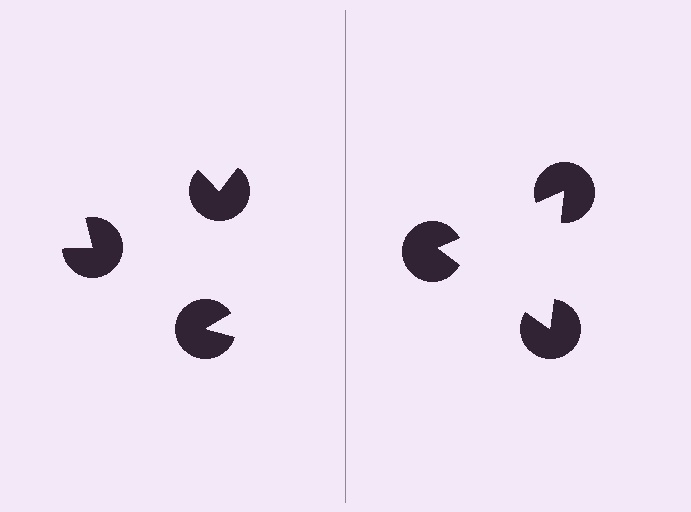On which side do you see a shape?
An illusory triangle appears on the right side. On the left side the wedge cuts are rotated, so no coherent shape forms.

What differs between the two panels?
The pac-man discs are positioned identically on both sides; only the wedge orientations differ. On the right they align to a triangle; on the left they are misaligned.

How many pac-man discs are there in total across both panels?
6 — 3 on each side.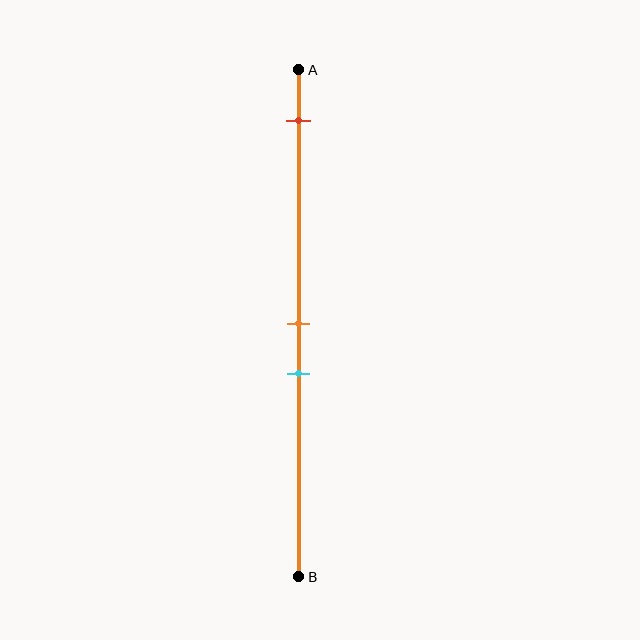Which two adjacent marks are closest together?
The orange and cyan marks are the closest adjacent pair.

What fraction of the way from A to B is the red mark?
The red mark is approximately 10% (0.1) of the way from A to B.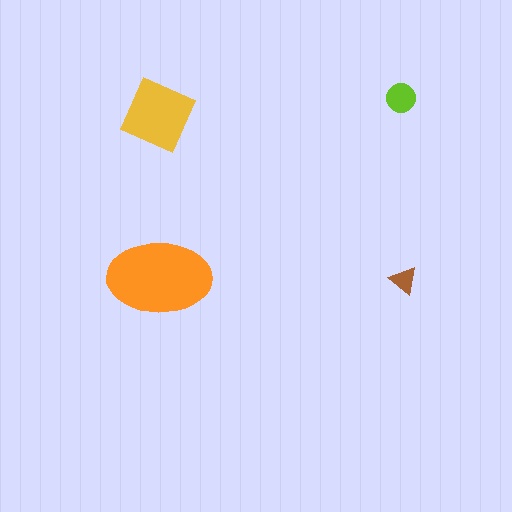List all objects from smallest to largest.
The brown triangle, the lime circle, the yellow square, the orange ellipse.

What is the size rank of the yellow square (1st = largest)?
2nd.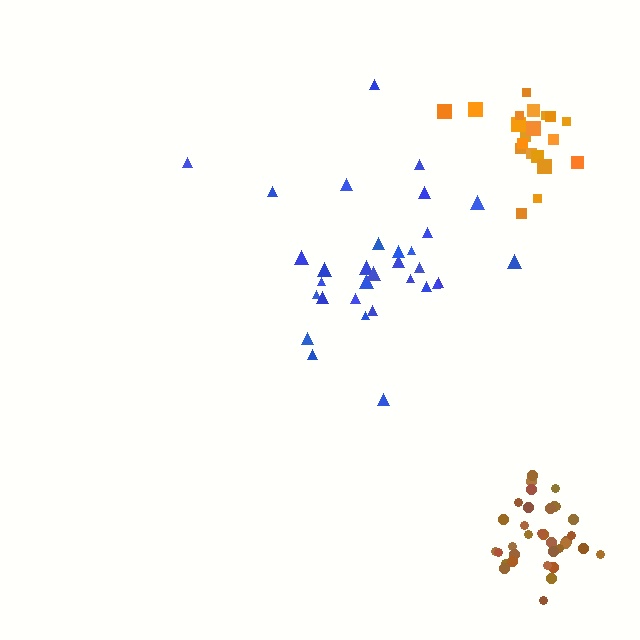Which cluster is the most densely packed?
Brown.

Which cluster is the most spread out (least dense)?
Blue.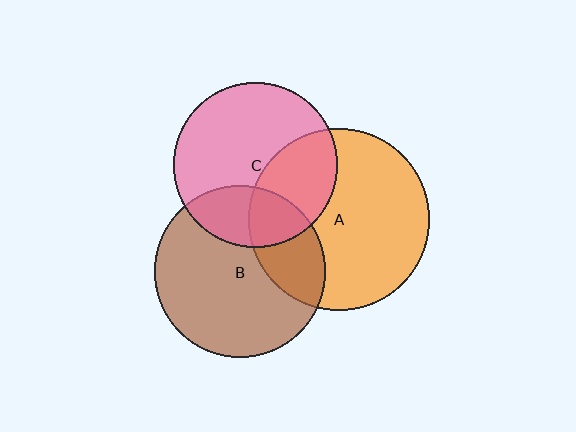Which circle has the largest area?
Circle A (orange).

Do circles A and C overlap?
Yes.